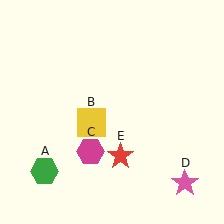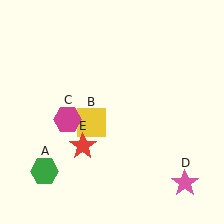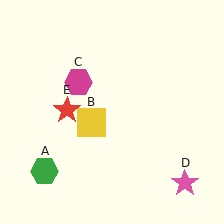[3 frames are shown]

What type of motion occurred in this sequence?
The magenta hexagon (object C), red star (object E) rotated clockwise around the center of the scene.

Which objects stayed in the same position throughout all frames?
Green hexagon (object A) and yellow square (object B) and pink star (object D) remained stationary.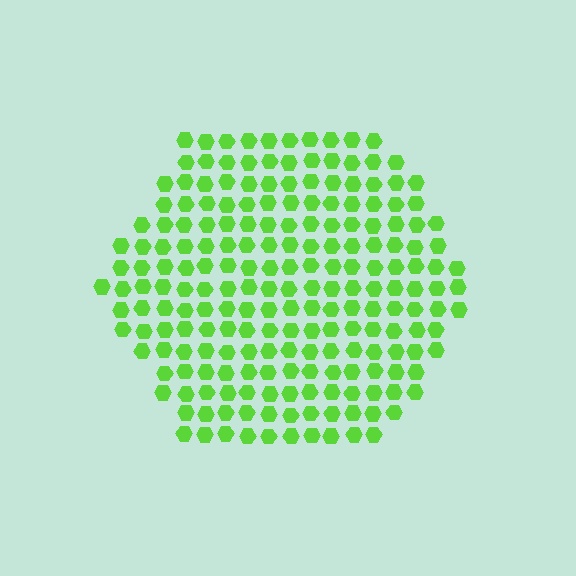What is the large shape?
The large shape is a hexagon.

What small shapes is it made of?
It is made of small hexagons.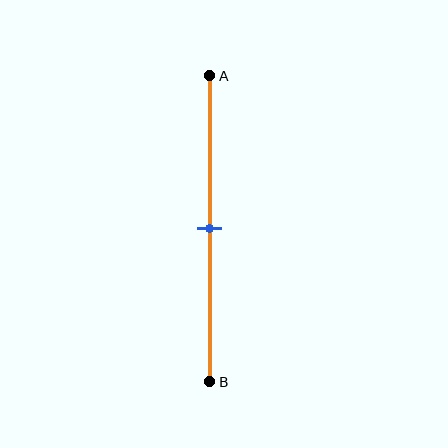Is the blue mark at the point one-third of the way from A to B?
No, the mark is at about 50% from A, not at the 33% one-third point.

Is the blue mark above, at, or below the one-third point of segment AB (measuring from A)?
The blue mark is below the one-third point of segment AB.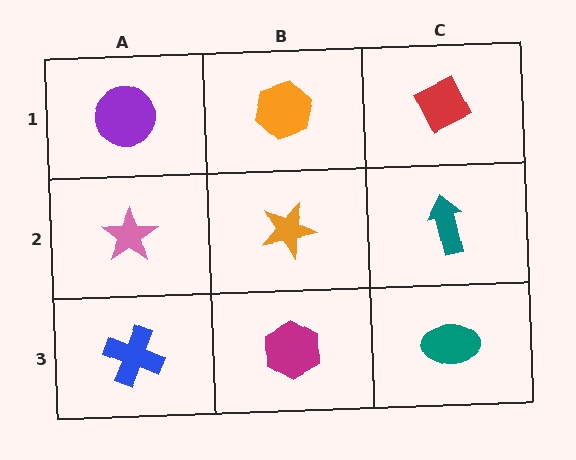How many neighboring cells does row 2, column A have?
3.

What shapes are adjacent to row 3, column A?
A pink star (row 2, column A), a magenta hexagon (row 3, column B).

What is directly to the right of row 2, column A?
An orange star.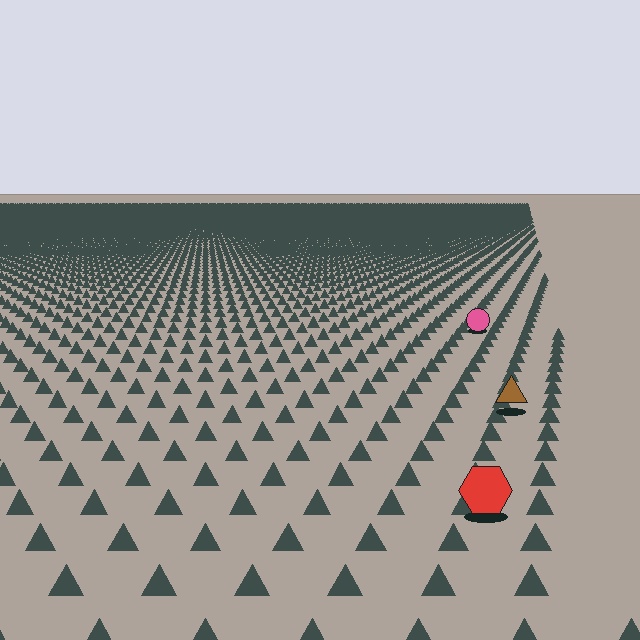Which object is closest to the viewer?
The red hexagon is closest. The texture marks near it are larger and more spread out.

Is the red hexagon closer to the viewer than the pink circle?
Yes. The red hexagon is closer — you can tell from the texture gradient: the ground texture is coarser near it.